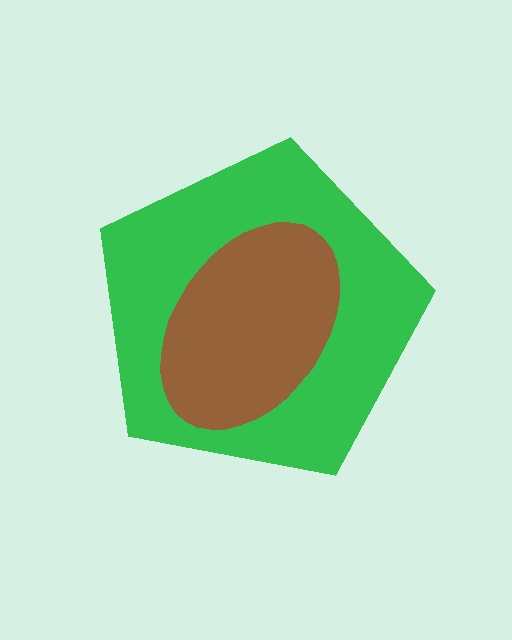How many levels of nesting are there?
2.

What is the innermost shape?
The brown ellipse.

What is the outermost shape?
The green pentagon.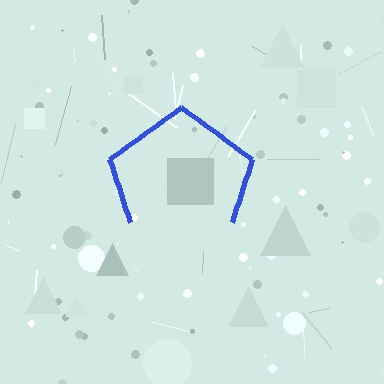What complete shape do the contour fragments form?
The contour fragments form a pentagon.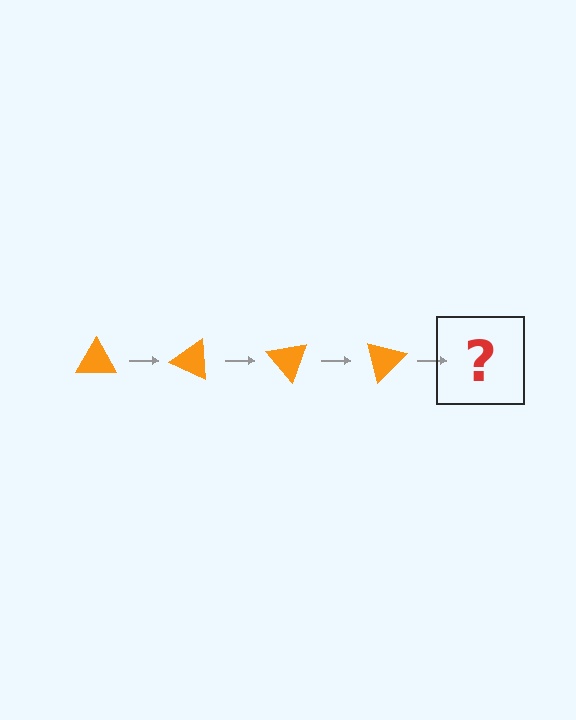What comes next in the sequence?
The next element should be an orange triangle rotated 100 degrees.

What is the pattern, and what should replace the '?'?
The pattern is that the triangle rotates 25 degrees each step. The '?' should be an orange triangle rotated 100 degrees.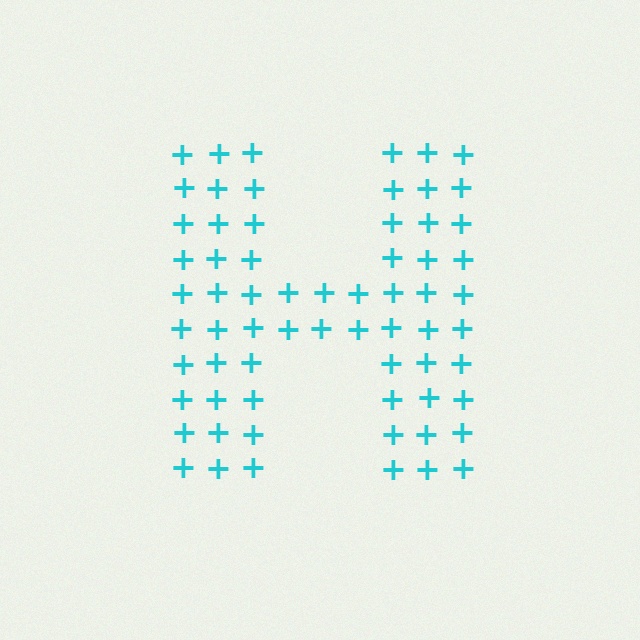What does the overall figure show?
The overall figure shows the letter H.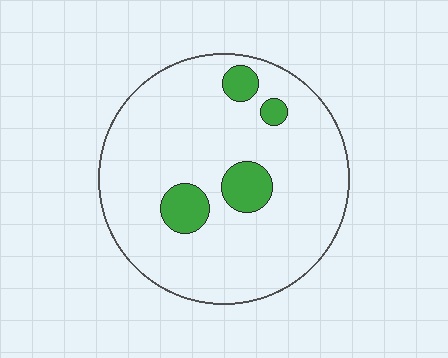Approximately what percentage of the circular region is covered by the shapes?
Approximately 10%.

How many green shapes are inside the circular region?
4.